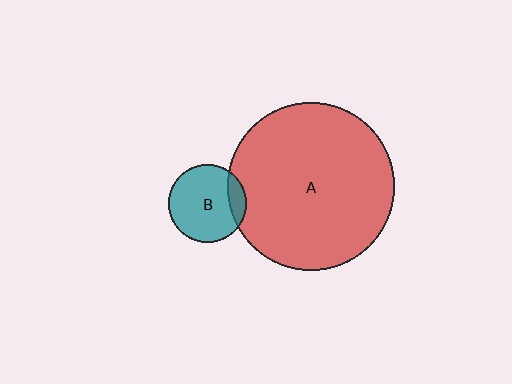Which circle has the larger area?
Circle A (red).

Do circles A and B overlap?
Yes.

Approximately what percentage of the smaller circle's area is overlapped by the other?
Approximately 15%.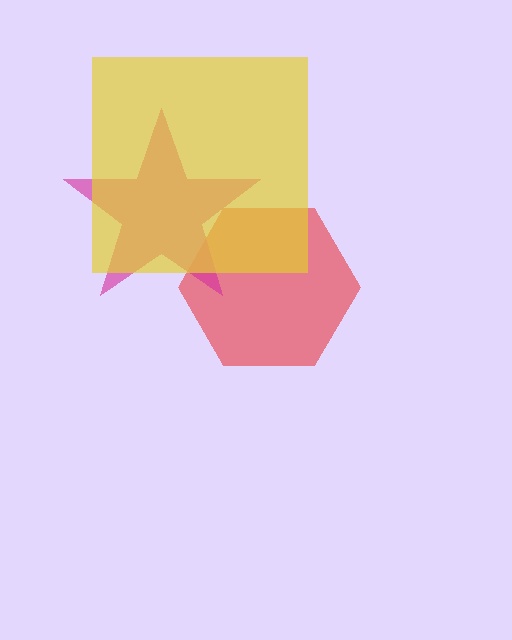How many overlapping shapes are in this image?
There are 3 overlapping shapes in the image.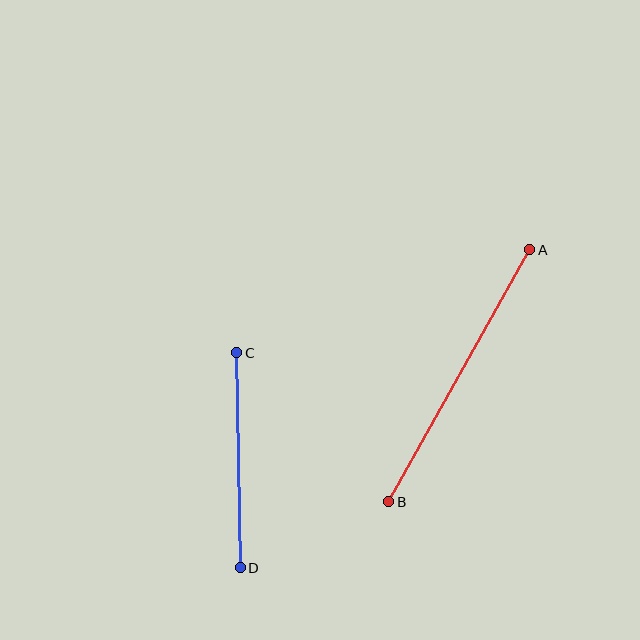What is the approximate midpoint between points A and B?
The midpoint is at approximately (459, 376) pixels.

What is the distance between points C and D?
The distance is approximately 215 pixels.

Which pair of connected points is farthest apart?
Points A and B are farthest apart.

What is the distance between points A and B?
The distance is approximately 289 pixels.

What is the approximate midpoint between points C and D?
The midpoint is at approximately (238, 460) pixels.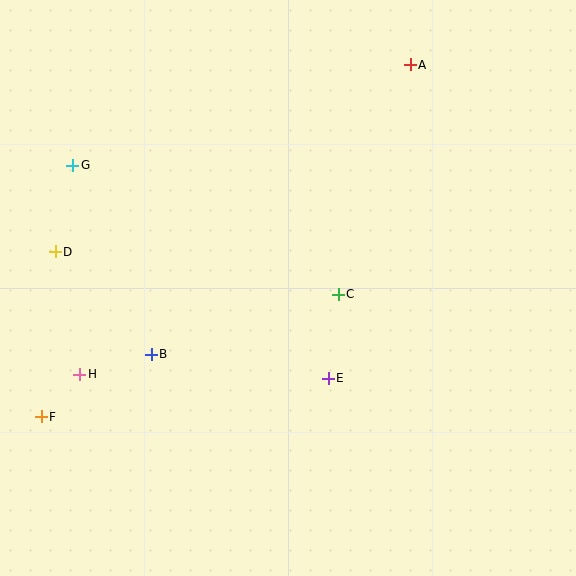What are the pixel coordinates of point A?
Point A is at (410, 65).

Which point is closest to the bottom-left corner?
Point F is closest to the bottom-left corner.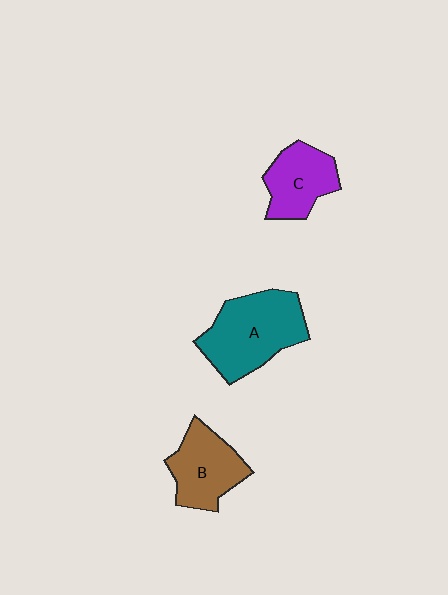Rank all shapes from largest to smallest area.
From largest to smallest: A (teal), B (brown), C (purple).